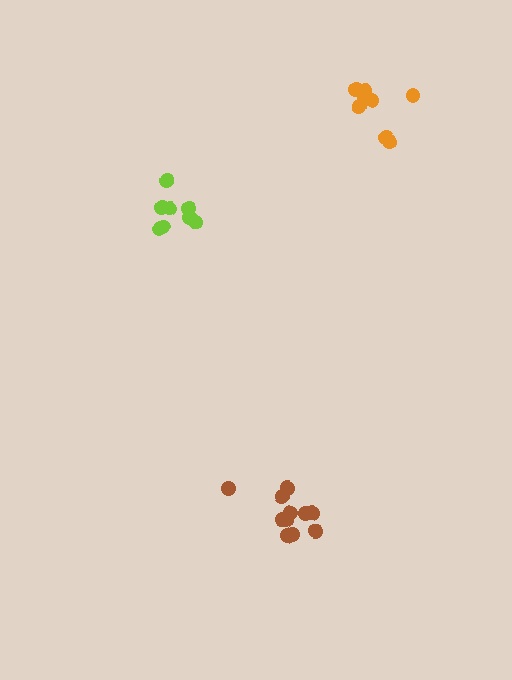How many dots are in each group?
Group 1: 8 dots, Group 2: 11 dots, Group 3: 8 dots (27 total).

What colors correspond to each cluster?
The clusters are colored: orange, brown, lime.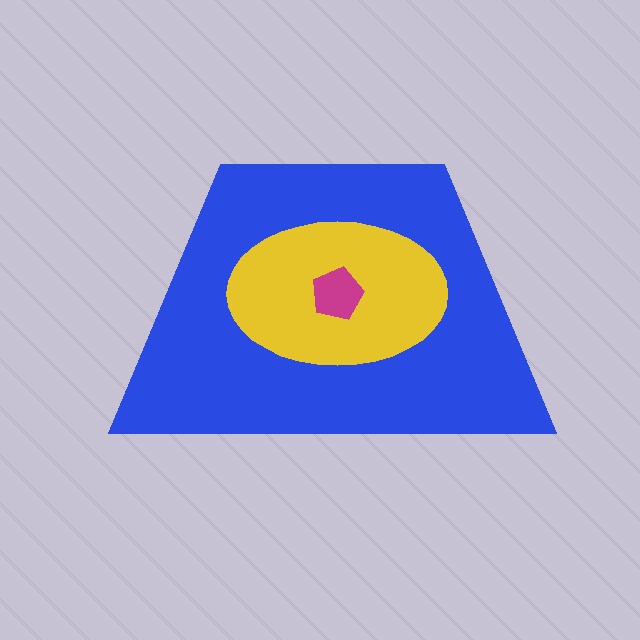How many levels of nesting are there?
3.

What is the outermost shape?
The blue trapezoid.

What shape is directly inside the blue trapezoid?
The yellow ellipse.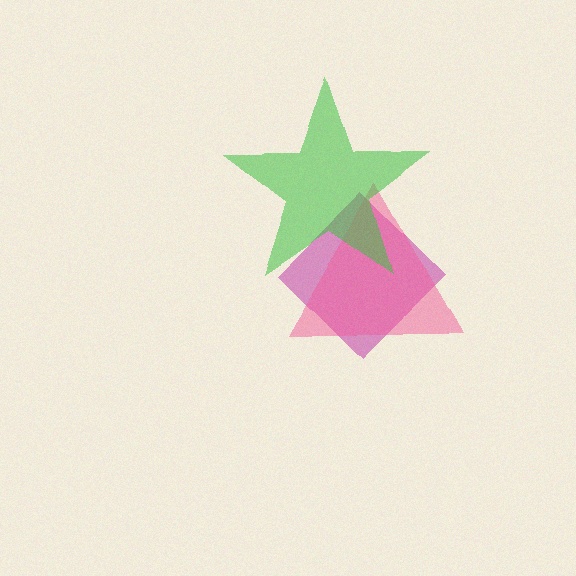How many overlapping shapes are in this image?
There are 3 overlapping shapes in the image.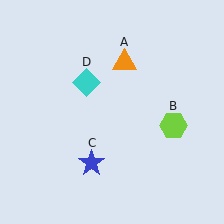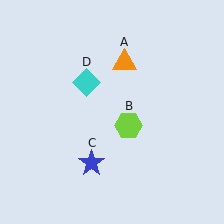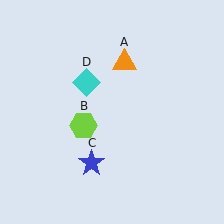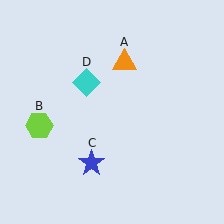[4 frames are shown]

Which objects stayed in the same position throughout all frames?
Orange triangle (object A) and blue star (object C) and cyan diamond (object D) remained stationary.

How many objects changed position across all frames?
1 object changed position: lime hexagon (object B).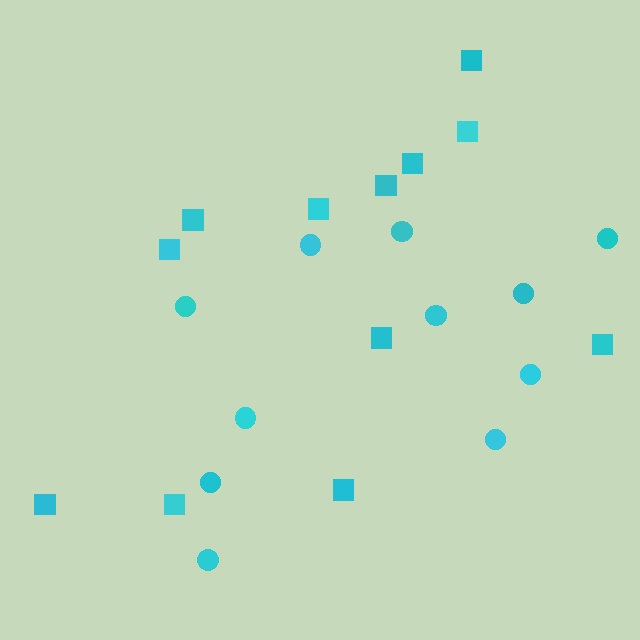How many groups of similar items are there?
There are 2 groups: one group of circles (11) and one group of squares (12).